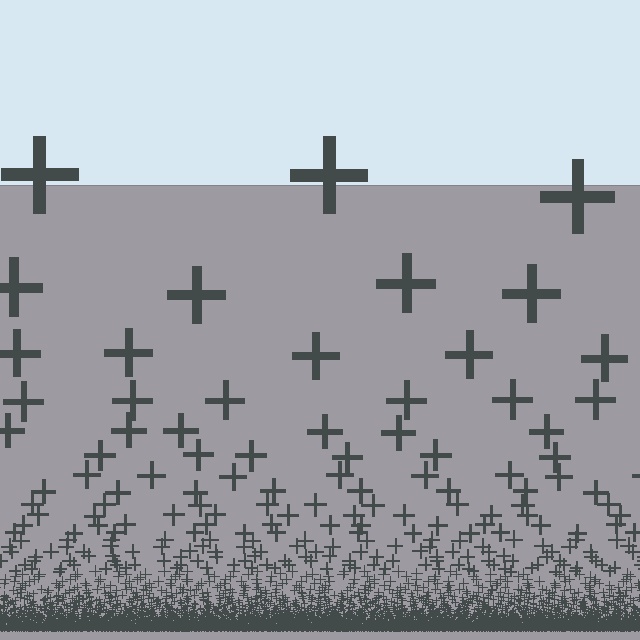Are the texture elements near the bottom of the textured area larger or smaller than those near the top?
Smaller. The gradient is inverted — elements near the bottom are smaller and denser.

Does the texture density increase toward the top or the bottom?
Density increases toward the bottom.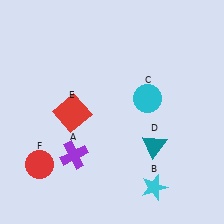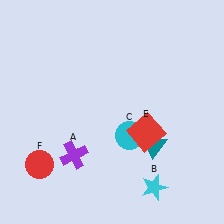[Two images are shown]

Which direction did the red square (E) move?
The red square (E) moved right.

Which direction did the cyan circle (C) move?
The cyan circle (C) moved down.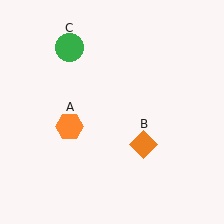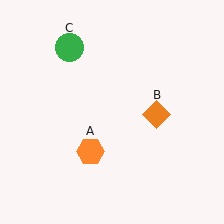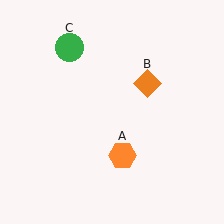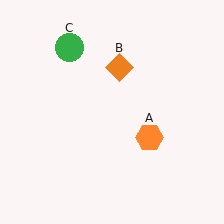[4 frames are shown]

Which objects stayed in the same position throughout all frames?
Green circle (object C) remained stationary.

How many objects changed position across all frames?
2 objects changed position: orange hexagon (object A), orange diamond (object B).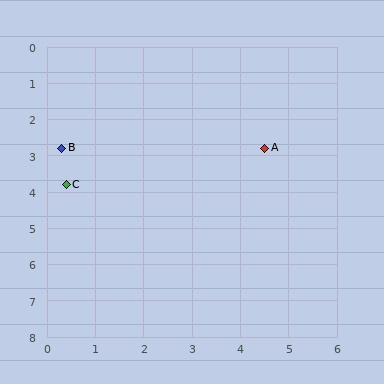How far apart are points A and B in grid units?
Points A and B are about 4.2 grid units apart.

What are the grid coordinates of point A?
Point A is at approximately (4.5, 2.8).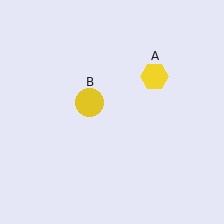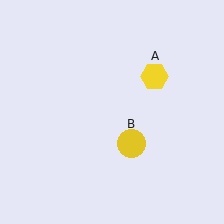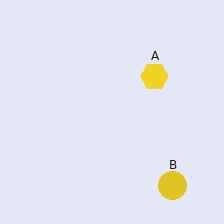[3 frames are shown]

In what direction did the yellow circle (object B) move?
The yellow circle (object B) moved down and to the right.